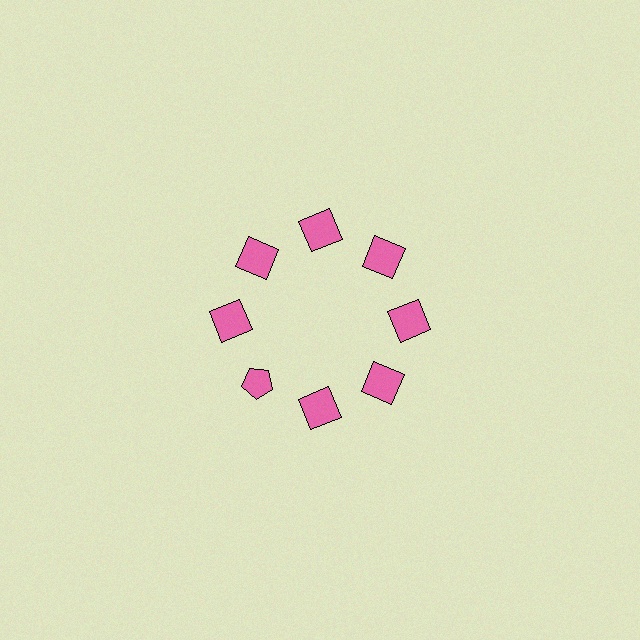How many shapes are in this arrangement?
There are 8 shapes arranged in a ring pattern.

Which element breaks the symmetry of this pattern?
The pink pentagon at roughly the 8 o'clock position breaks the symmetry. All other shapes are pink squares.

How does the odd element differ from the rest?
It has a different shape: pentagon instead of square.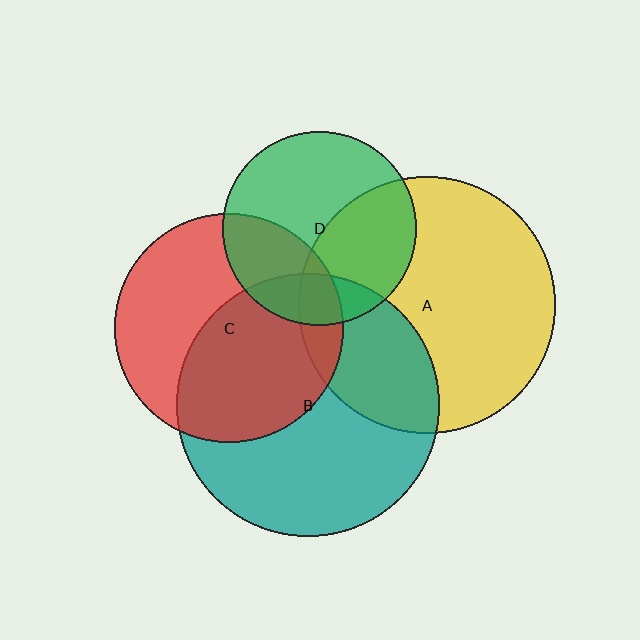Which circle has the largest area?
Circle B (teal).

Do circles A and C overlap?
Yes.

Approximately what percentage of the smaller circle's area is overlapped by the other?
Approximately 10%.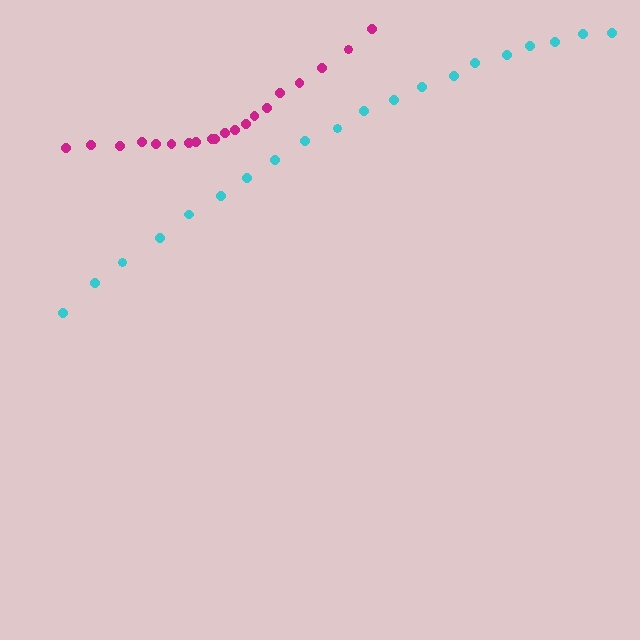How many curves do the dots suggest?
There are 2 distinct paths.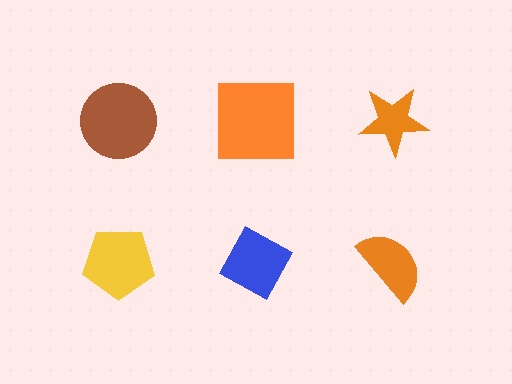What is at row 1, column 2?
An orange square.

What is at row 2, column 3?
An orange semicircle.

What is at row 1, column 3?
An orange star.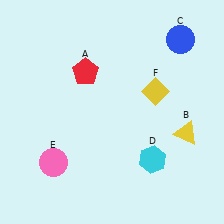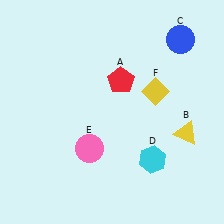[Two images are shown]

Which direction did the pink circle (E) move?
The pink circle (E) moved right.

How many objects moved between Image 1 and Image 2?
2 objects moved between the two images.